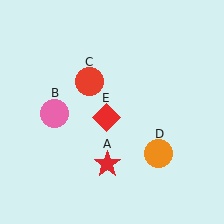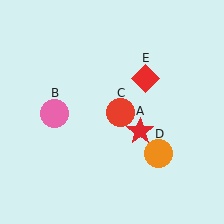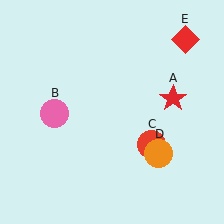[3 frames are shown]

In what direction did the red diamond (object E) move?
The red diamond (object E) moved up and to the right.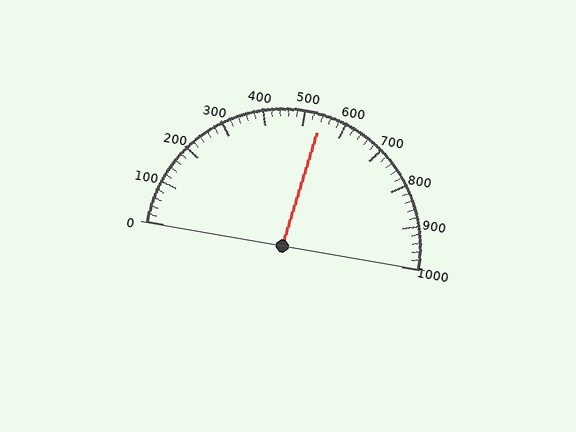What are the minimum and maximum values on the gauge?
The gauge ranges from 0 to 1000.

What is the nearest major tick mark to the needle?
The nearest major tick mark is 500.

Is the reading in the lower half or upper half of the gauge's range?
The reading is in the upper half of the range (0 to 1000).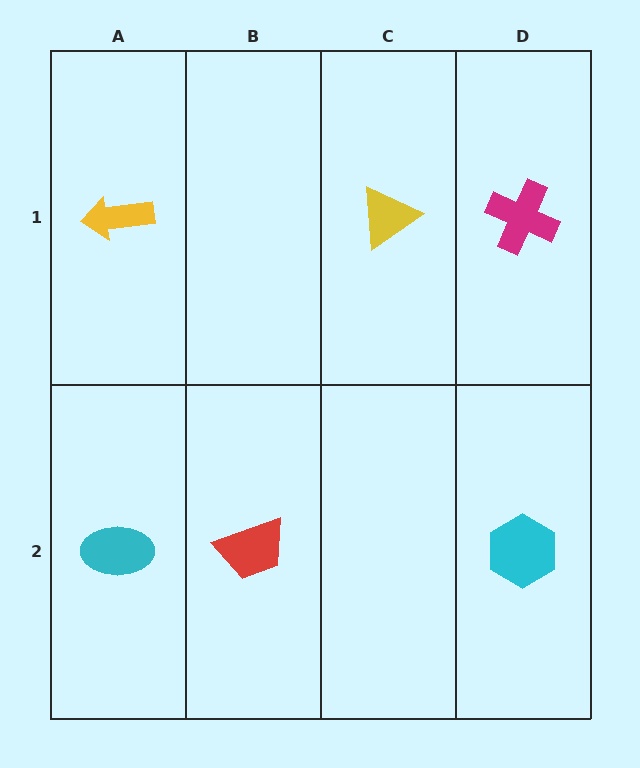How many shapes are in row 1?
3 shapes.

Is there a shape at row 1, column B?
No, that cell is empty.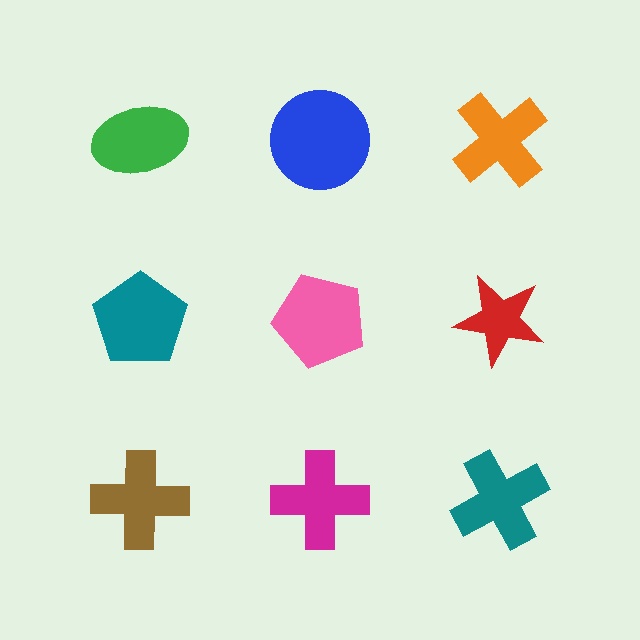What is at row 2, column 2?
A pink pentagon.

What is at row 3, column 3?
A teal cross.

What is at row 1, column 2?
A blue circle.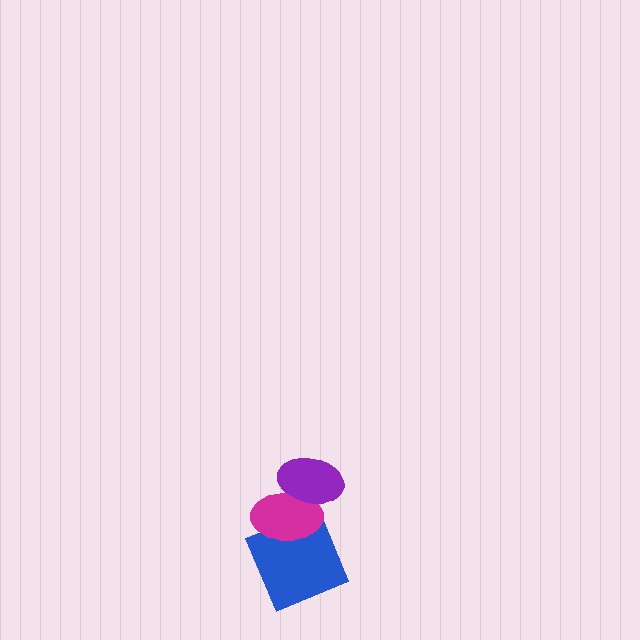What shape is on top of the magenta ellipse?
The purple ellipse is on top of the magenta ellipse.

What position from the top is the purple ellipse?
The purple ellipse is 1st from the top.